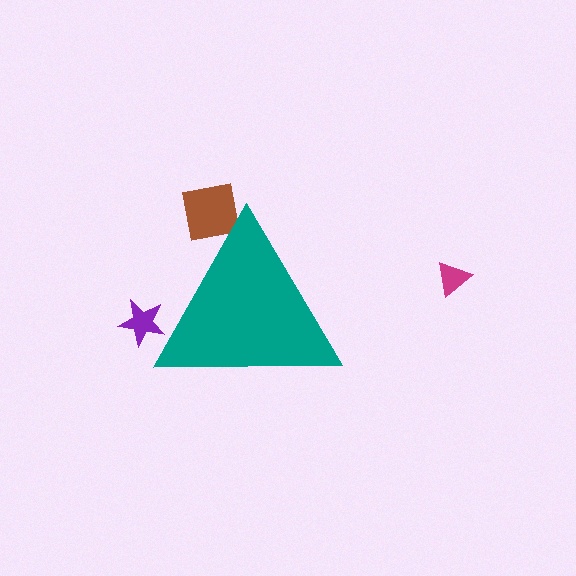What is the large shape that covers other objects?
A teal triangle.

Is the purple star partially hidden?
Yes, the purple star is partially hidden behind the teal triangle.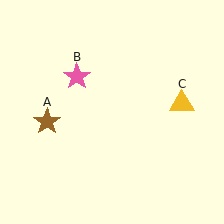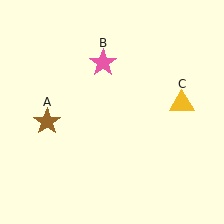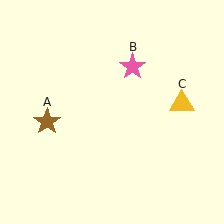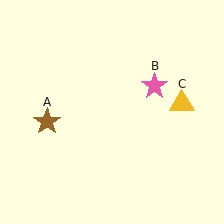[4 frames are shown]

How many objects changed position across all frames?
1 object changed position: pink star (object B).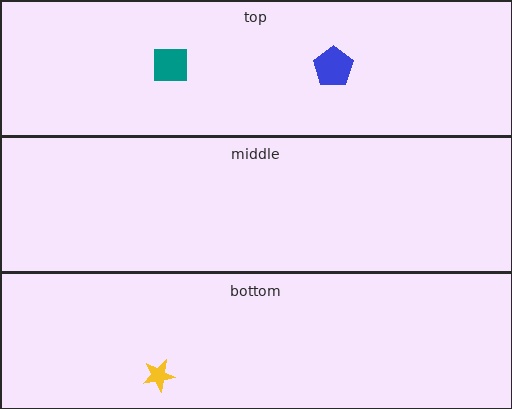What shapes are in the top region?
The blue pentagon, the teal square.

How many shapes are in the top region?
2.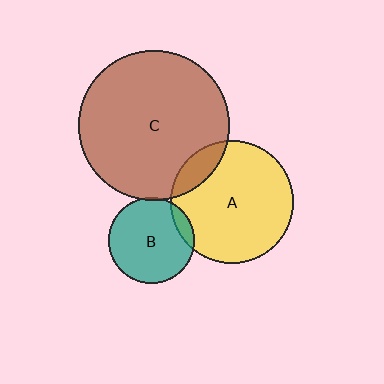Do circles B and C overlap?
Yes.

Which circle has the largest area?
Circle C (brown).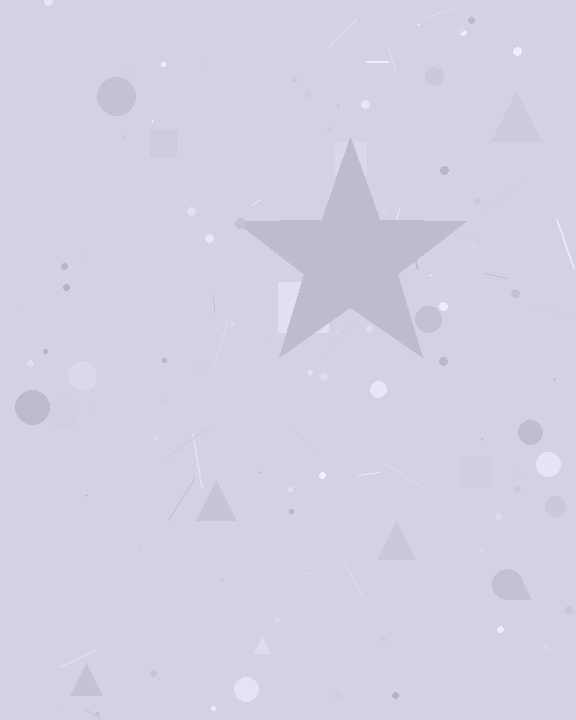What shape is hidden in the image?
A star is hidden in the image.